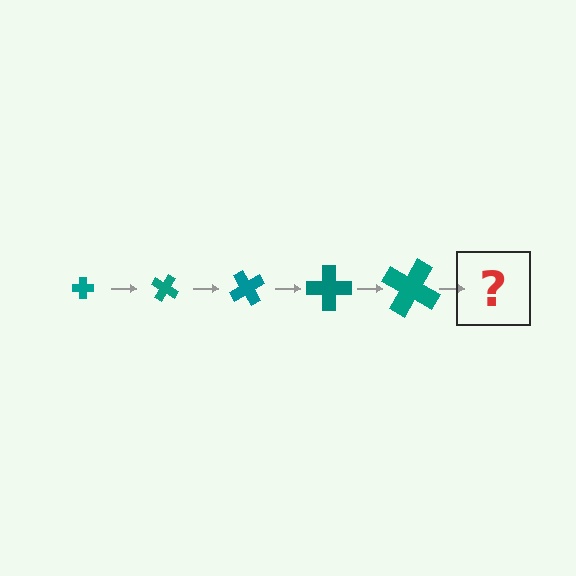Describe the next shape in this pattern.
It should be a cross, larger than the previous one and rotated 150 degrees from the start.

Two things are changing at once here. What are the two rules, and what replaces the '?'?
The two rules are that the cross grows larger each step and it rotates 30 degrees each step. The '?' should be a cross, larger than the previous one and rotated 150 degrees from the start.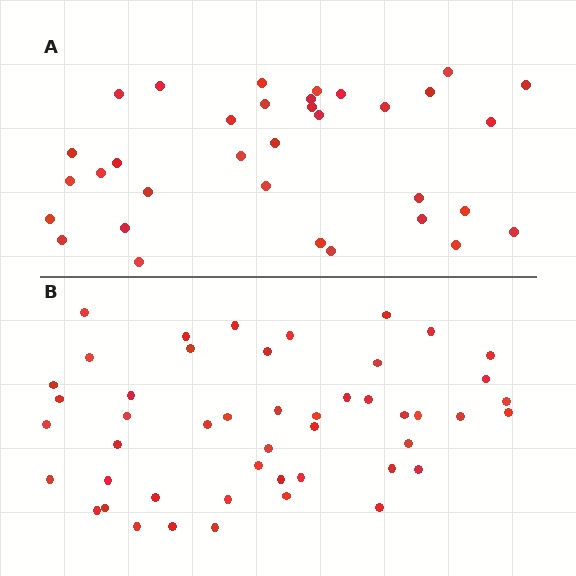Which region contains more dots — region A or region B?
Region B (the bottom region) has more dots.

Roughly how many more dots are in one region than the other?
Region B has approximately 15 more dots than region A.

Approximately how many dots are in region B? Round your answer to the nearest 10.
About 50 dots. (The exact count is 48, which rounds to 50.)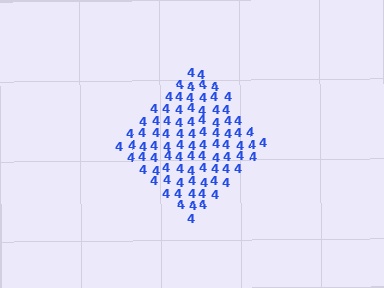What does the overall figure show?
The overall figure shows a diamond.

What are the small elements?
The small elements are digit 4's.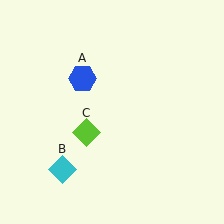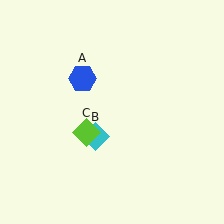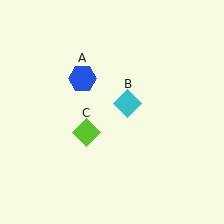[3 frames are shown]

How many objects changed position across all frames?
1 object changed position: cyan diamond (object B).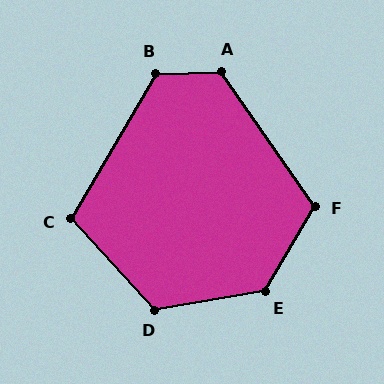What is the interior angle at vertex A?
Approximately 123 degrees (obtuse).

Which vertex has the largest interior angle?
E, at approximately 130 degrees.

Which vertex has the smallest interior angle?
C, at approximately 107 degrees.